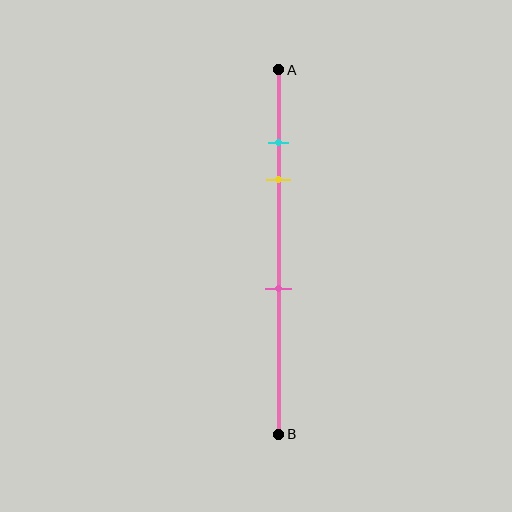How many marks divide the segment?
There are 3 marks dividing the segment.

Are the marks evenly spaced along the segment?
No, the marks are not evenly spaced.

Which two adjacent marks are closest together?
The cyan and yellow marks are the closest adjacent pair.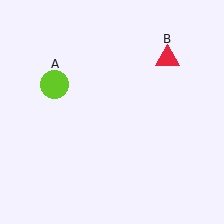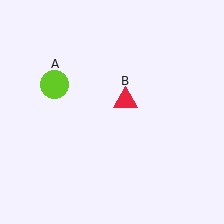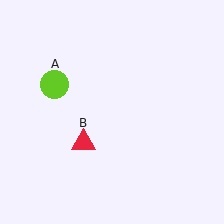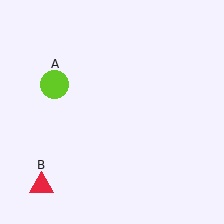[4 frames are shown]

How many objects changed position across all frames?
1 object changed position: red triangle (object B).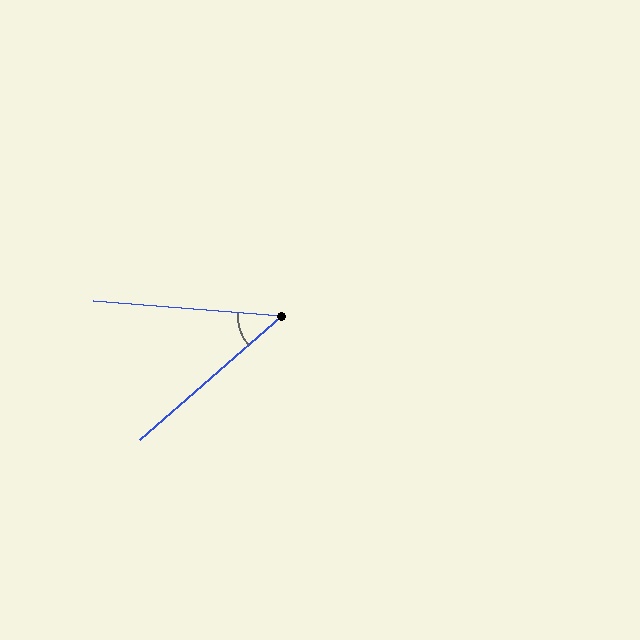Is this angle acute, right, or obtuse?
It is acute.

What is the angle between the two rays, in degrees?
Approximately 46 degrees.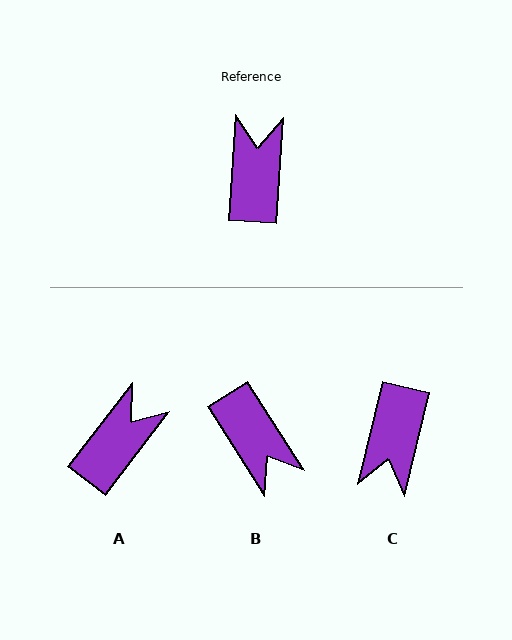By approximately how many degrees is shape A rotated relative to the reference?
Approximately 34 degrees clockwise.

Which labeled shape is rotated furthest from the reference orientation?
C, about 170 degrees away.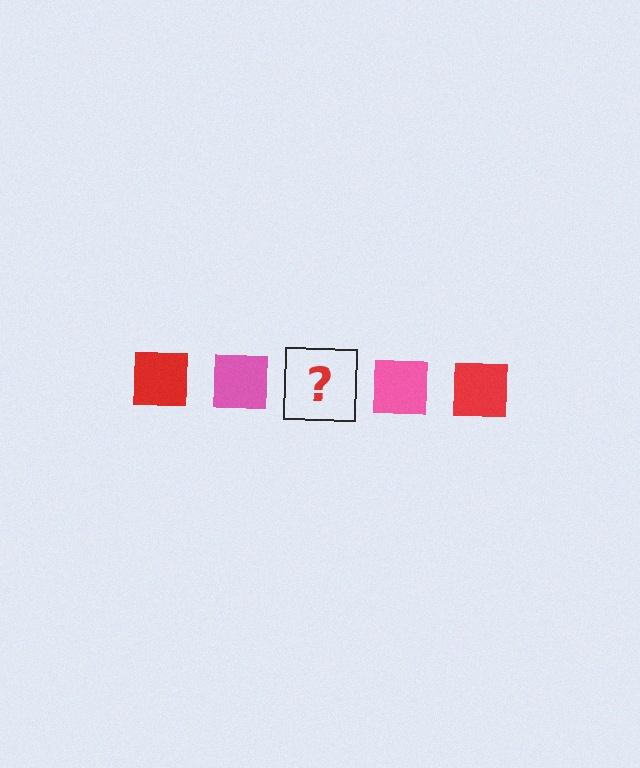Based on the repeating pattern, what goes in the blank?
The blank should be a red square.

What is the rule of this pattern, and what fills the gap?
The rule is that the pattern cycles through red, pink squares. The gap should be filled with a red square.